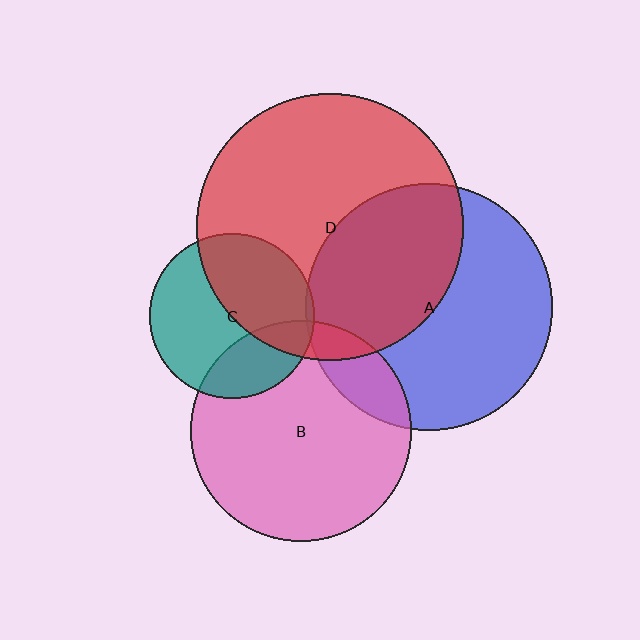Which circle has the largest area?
Circle D (red).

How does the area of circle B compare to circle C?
Approximately 1.8 times.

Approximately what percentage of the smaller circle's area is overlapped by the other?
Approximately 5%.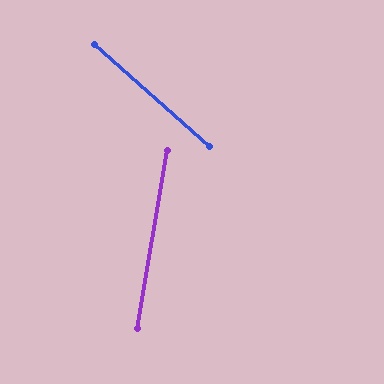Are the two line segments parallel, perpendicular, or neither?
Neither parallel nor perpendicular — they differ by about 58°.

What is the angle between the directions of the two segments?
Approximately 58 degrees.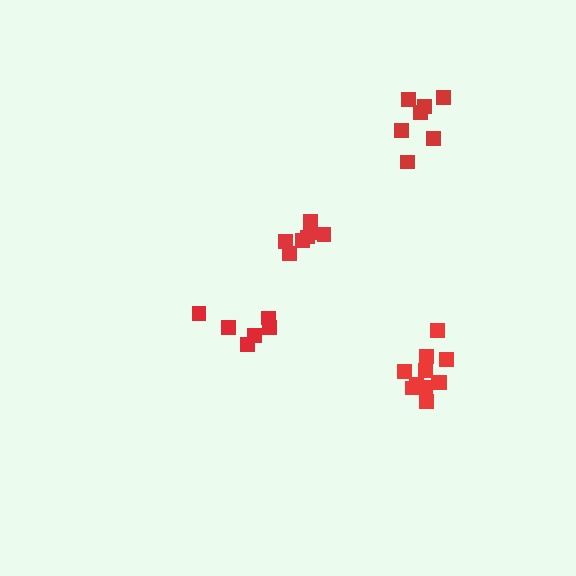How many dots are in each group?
Group 1: 7 dots, Group 2: 7 dots, Group 3: 11 dots, Group 4: 6 dots (31 total).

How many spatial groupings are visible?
There are 4 spatial groupings.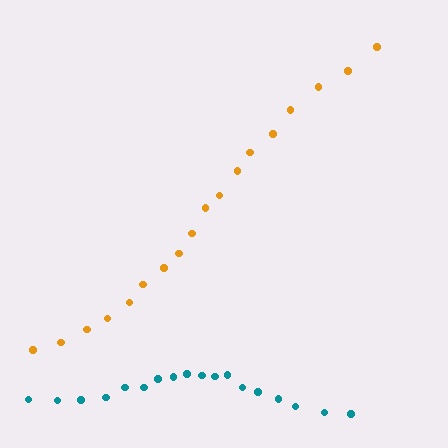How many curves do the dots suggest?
There are 2 distinct paths.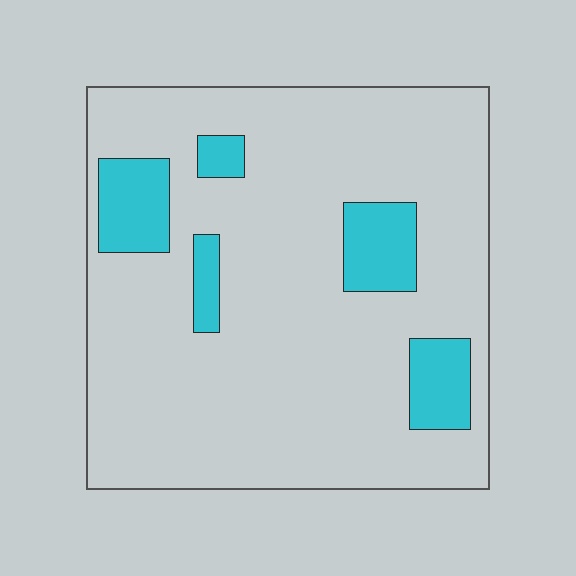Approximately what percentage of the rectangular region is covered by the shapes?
Approximately 15%.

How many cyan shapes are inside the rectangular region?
5.